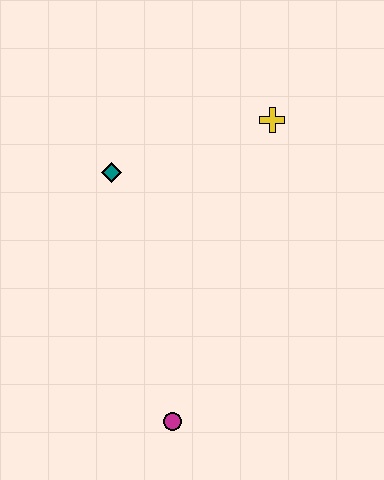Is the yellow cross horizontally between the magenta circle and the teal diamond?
No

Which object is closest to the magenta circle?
The teal diamond is closest to the magenta circle.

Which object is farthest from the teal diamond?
The magenta circle is farthest from the teal diamond.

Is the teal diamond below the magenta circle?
No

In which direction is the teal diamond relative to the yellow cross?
The teal diamond is to the left of the yellow cross.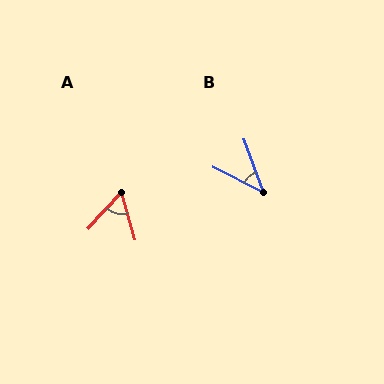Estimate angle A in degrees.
Approximately 58 degrees.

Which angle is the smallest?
B, at approximately 43 degrees.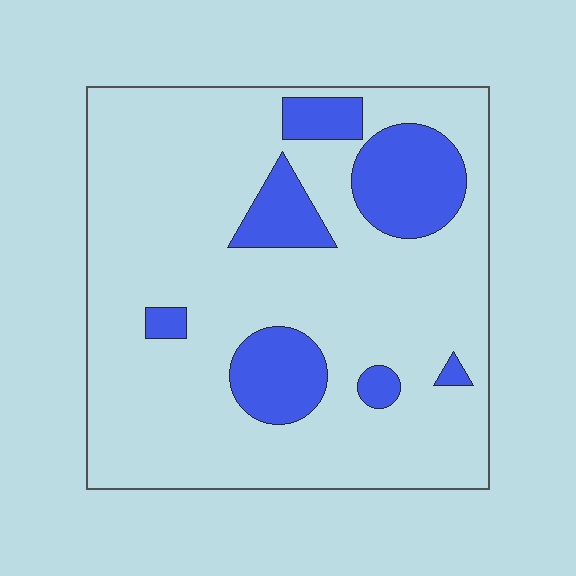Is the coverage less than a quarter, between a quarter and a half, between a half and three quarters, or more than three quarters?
Less than a quarter.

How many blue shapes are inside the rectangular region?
7.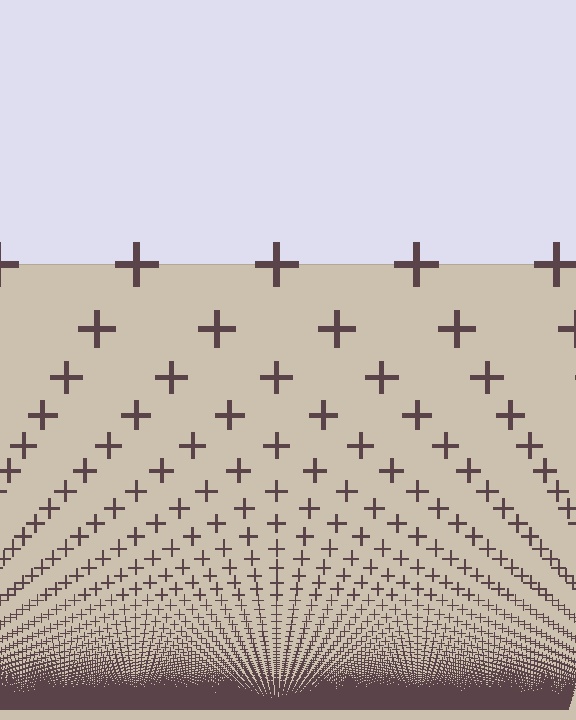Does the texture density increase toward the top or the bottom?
Density increases toward the bottom.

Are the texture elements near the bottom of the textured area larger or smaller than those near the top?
Smaller. The gradient is inverted — elements near the bottom are smaller and denser.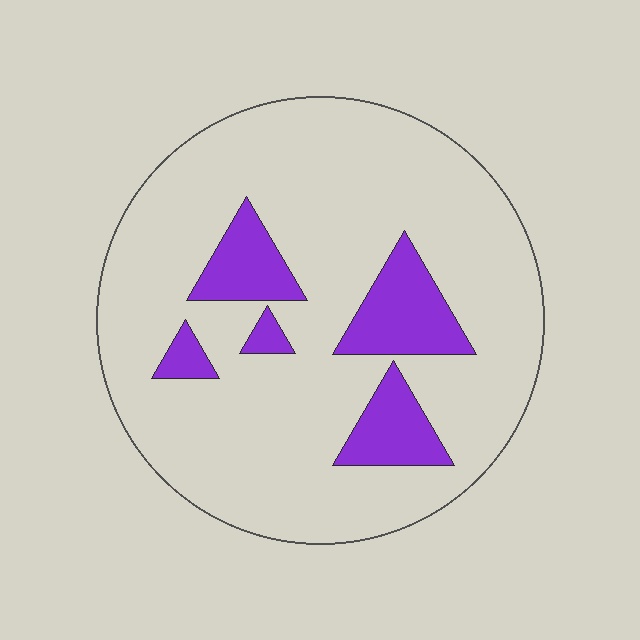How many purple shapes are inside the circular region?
5.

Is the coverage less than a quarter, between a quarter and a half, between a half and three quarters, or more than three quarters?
Less than a quarter.